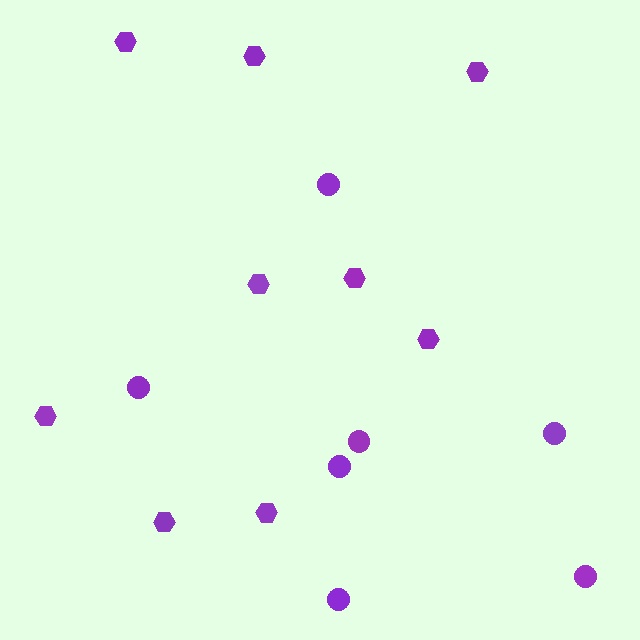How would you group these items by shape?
There are 2 groups: one group of hexagons (9) and one group of circles (7).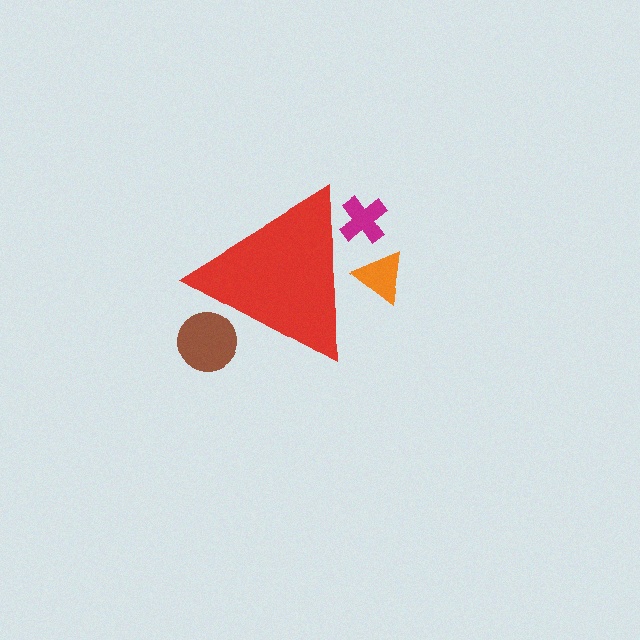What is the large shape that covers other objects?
A red triangle.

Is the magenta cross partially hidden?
Yes, the magenta cross is partially hidden behind the red triangle.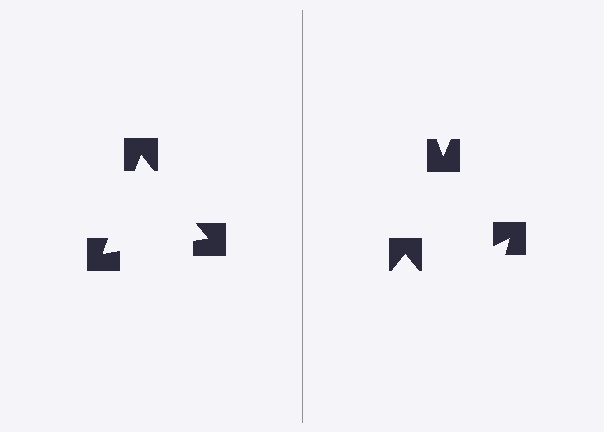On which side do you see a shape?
An illusory triangle appears on the left side. On the right side the wedge cuts are rotated, so no coherent shape forms.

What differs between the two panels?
The notched squares are positioned identically on both sides; only the wedge orientations differ. On the left they align to a triangle; on the right they are misaligned.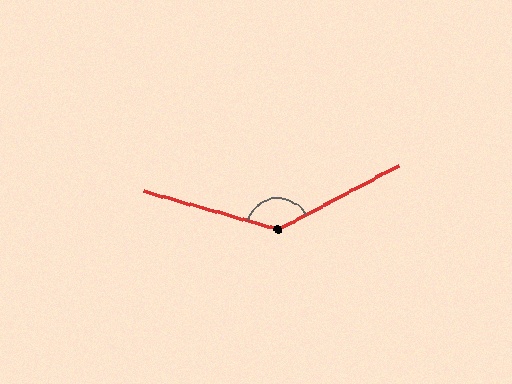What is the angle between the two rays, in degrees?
Approximately 136 degrees.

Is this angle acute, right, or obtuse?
It is obtuse.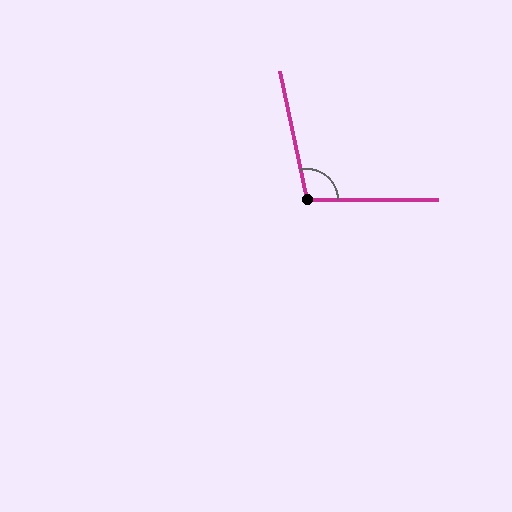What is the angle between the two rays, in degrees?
Approximately 102 degrees.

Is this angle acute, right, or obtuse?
It is obtuse.